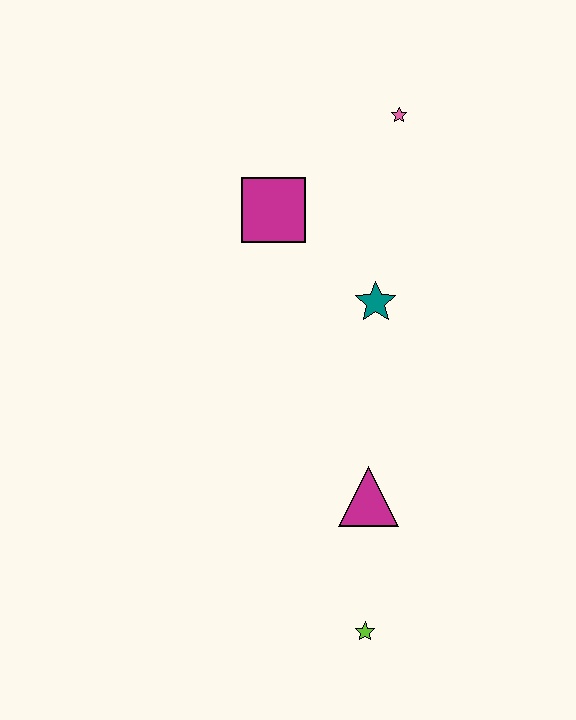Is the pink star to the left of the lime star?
No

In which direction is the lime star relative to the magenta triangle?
The lime star is below the magenta triangle.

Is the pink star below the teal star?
No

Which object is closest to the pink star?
The magenta square is closest to the pink star.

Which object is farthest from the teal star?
The lime star is farthest from the teal star.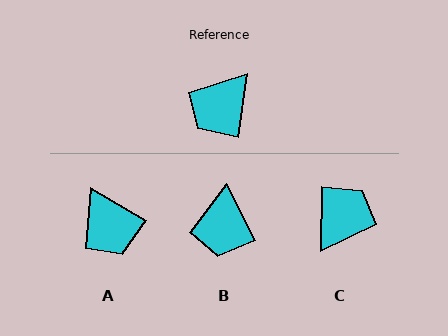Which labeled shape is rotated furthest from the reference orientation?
C, about 172 degrees away.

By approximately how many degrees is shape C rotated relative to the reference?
Approximately 172 degrees clockwise.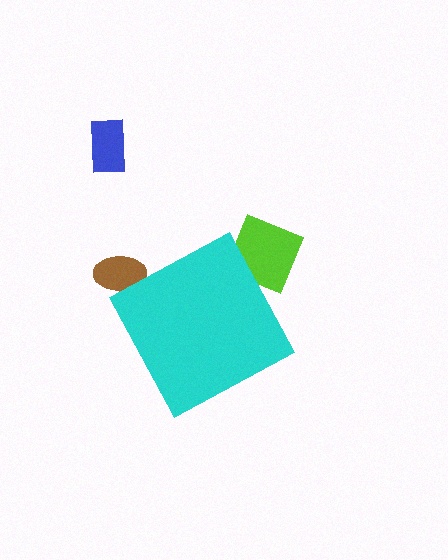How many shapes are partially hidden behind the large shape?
2 shapes are partially hidden.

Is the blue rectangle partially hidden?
No, the blue rectangle is fully visible.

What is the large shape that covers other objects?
A cyan diamond.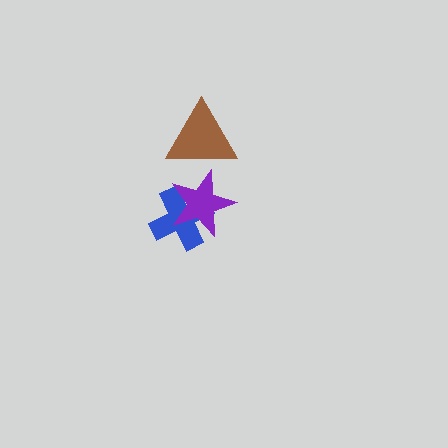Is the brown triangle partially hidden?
Yes, it is partially covered by another shape.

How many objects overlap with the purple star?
2 objects overlap with the purple star.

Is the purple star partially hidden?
No, no other shape covers it.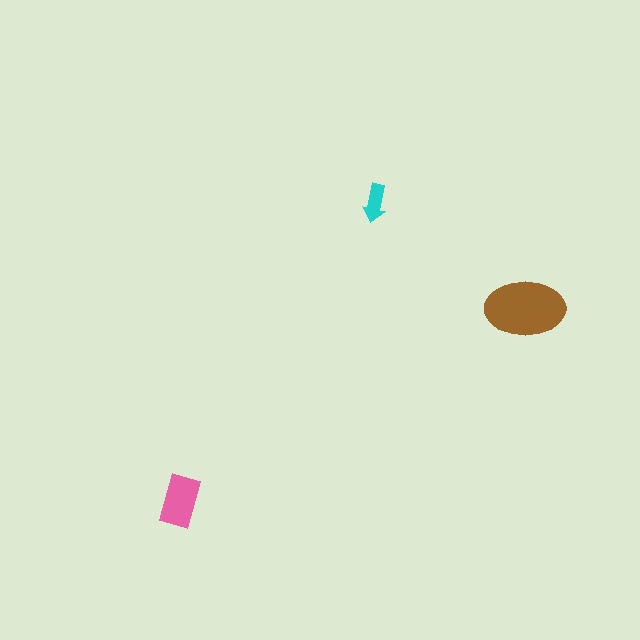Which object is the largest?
The brown ellipse.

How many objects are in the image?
There are 3 objects in the image.